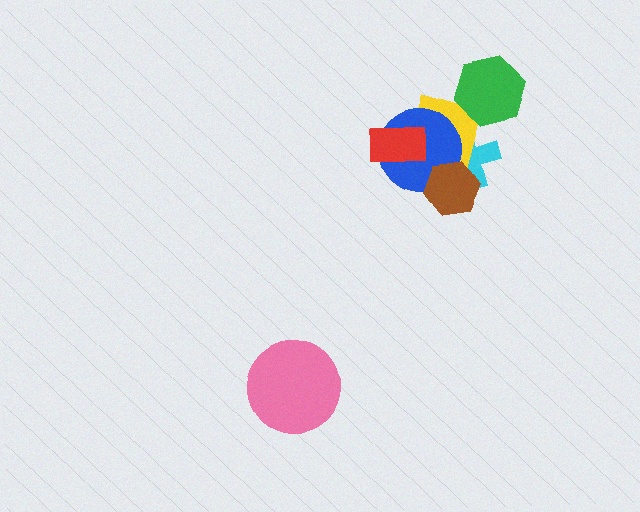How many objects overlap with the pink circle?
0 objects overlap with the pink circle.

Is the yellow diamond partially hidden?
Yes, it is partially covered by another shape.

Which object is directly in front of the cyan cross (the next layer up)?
The yellow diamond is directly in front of the cyan cross.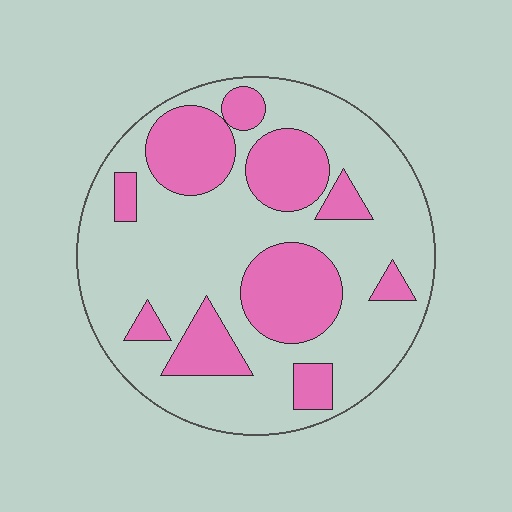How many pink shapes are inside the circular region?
10.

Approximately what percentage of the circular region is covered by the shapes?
Approximately 30%.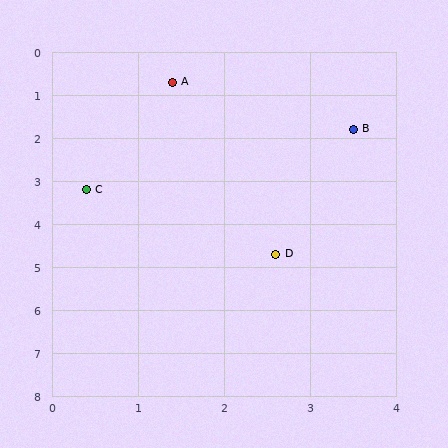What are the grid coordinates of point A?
Point A is at approximately (1.4, 0.7).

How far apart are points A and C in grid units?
Points A and C are about 2.7 grid units apart.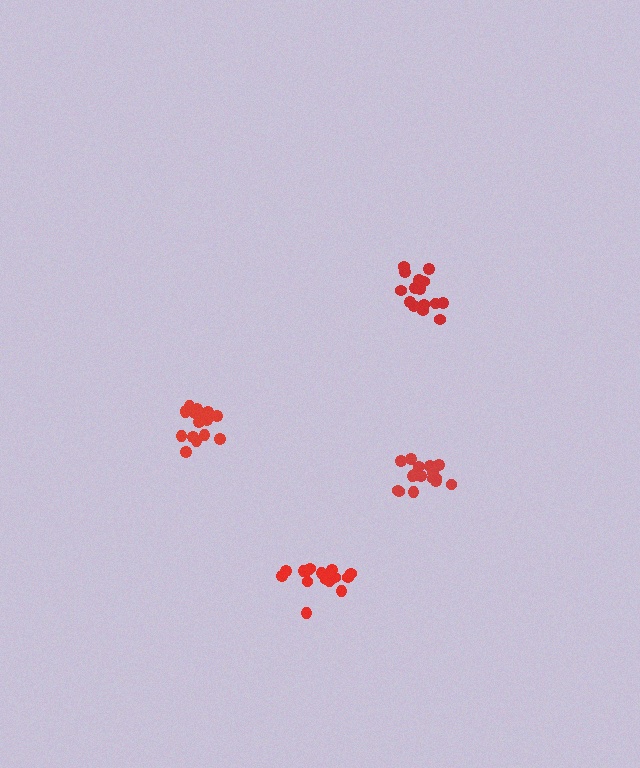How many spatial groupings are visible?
There are 4 spatial groupings.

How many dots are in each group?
Group 1: 17 dots, Group 2: 16 dots, Group 3: 16 dots, Group 4: 15 dots (64 total).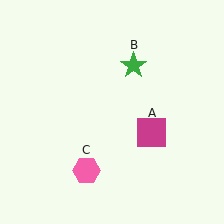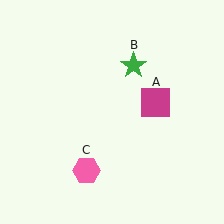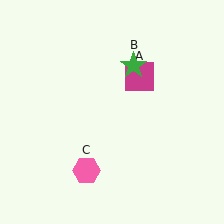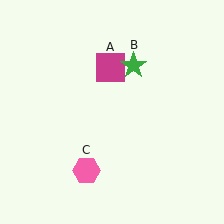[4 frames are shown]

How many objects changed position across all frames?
1 object changed position: magenta square (object A).